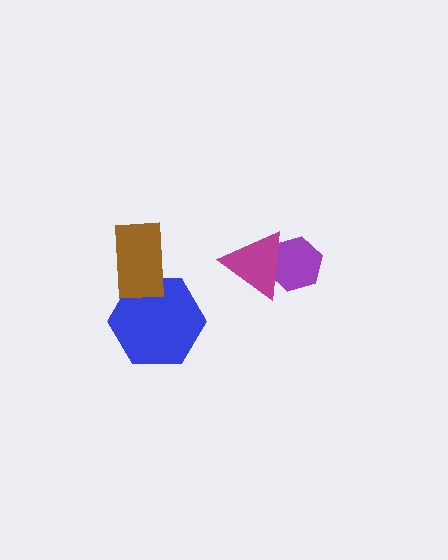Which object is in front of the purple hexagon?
The magenta triangle is in front of the purple hexagon.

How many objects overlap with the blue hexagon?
1 object overlaps with the blue hexagon.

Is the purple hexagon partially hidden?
Yes, it is partially covered by another shape.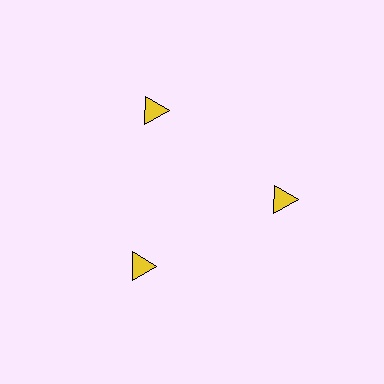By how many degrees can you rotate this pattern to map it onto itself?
The pattern maps onto itself every 120 degrees of rotation.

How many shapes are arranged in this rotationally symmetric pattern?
There are 3 shapes, arranged in 3 groups of 1.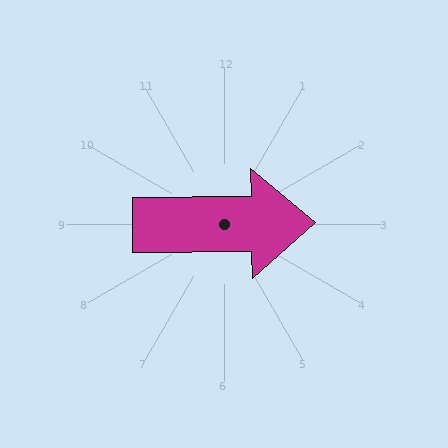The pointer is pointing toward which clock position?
Roughly 3 o'clock.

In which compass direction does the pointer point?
East.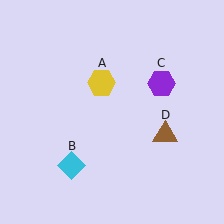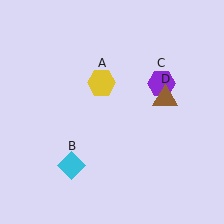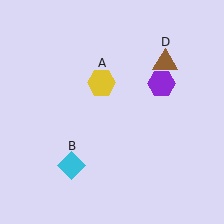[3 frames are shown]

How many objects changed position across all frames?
1 object changed position: brown triangle (object D).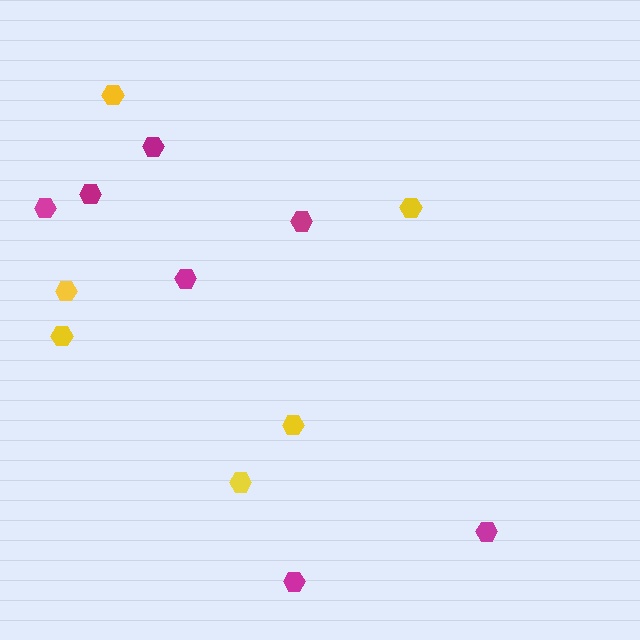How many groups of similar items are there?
There are 2 groups: one group of yellow hexagons (6) and one group of magenta hexagons (7).